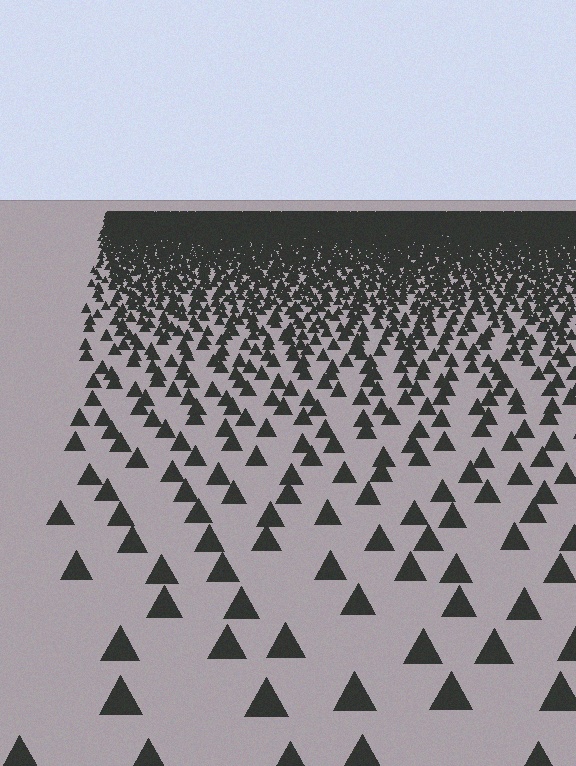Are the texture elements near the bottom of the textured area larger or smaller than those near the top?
Larger. Near the bottom, elements are closer to the viewer and appear at a bigger on-screen size.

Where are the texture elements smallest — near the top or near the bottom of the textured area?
Near the top.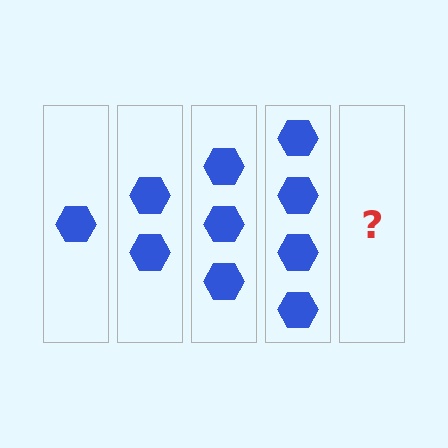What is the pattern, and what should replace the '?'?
The pattern is that each step adds one more hexagon. The '?' should be 5 hexagons.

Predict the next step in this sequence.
The next step is 5 hexagons.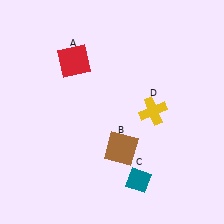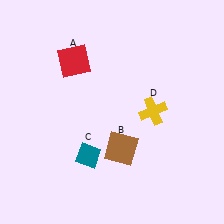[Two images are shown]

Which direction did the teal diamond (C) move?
The teal diamond (C) moved left.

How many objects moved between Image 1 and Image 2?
1 object moved between the two images.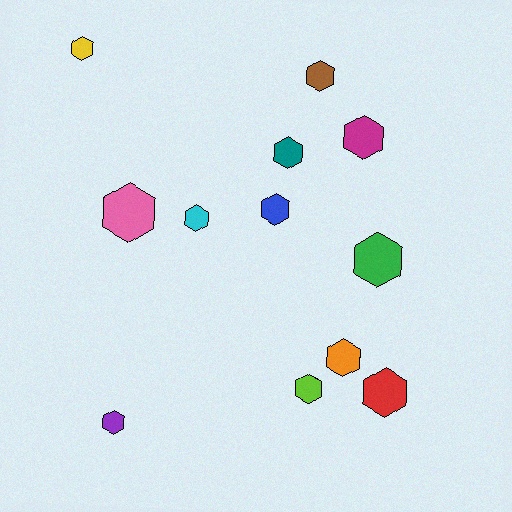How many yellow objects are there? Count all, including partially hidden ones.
There is 1 yellow object.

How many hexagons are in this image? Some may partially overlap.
There are 12 hexagons.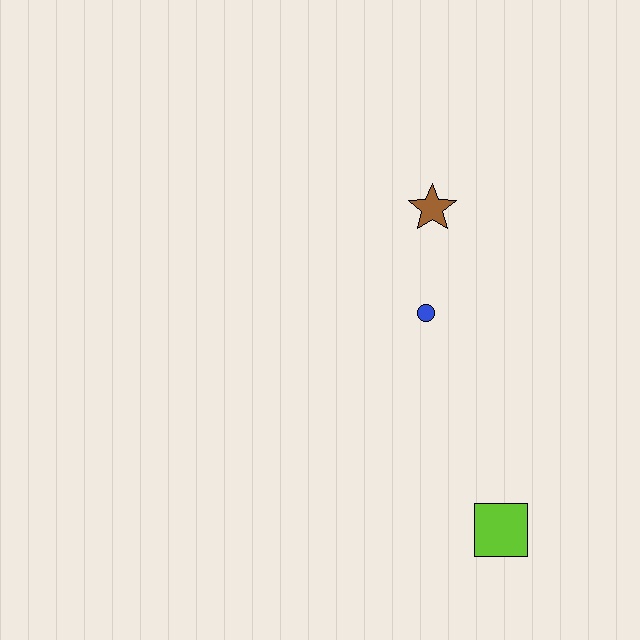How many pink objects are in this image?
There are no pink objects.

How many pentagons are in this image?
There are no pentagons.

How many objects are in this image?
There are 3 objects.